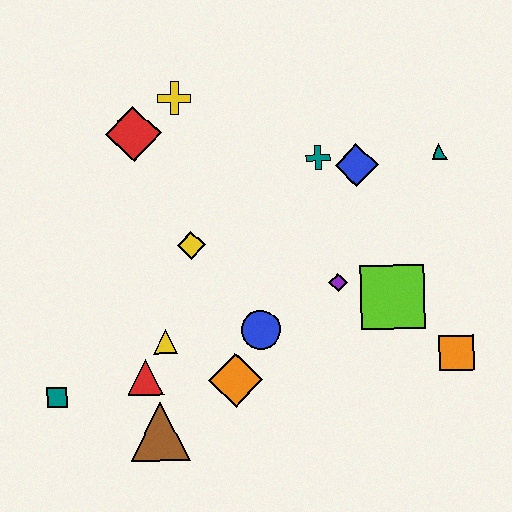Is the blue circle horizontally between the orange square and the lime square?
No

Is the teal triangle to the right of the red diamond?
Yes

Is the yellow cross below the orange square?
No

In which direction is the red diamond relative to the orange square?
The red diamond is to the left of the orange square.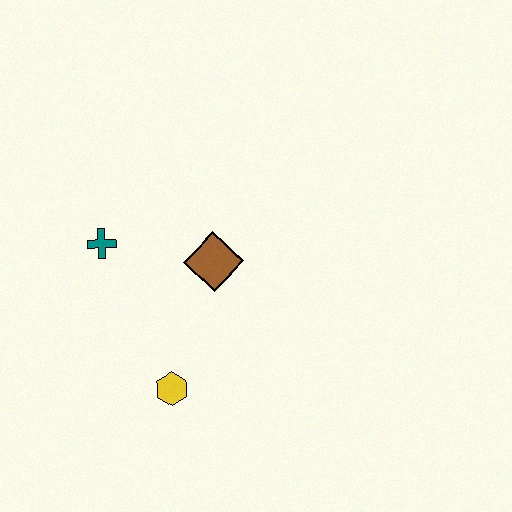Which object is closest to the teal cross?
The brown diamond is closest to the teal cross.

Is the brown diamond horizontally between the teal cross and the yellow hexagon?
No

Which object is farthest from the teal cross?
The yellow hexagon is farthest from the teal cross.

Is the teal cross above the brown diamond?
Yes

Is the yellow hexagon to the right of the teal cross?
Yes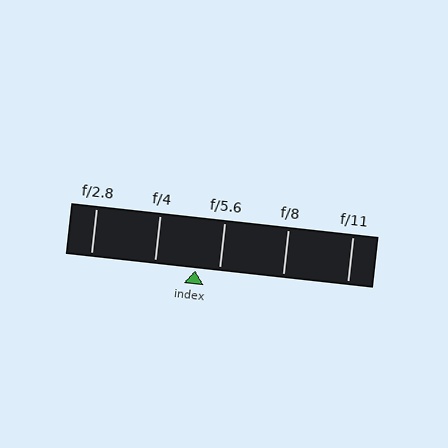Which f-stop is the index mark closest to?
The index mark is closest to f/5.6.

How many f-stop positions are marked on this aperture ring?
There are 5 f-stop positions marked.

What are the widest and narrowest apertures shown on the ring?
The widest aperture shown is f/2.8 and the narrowest is f/11.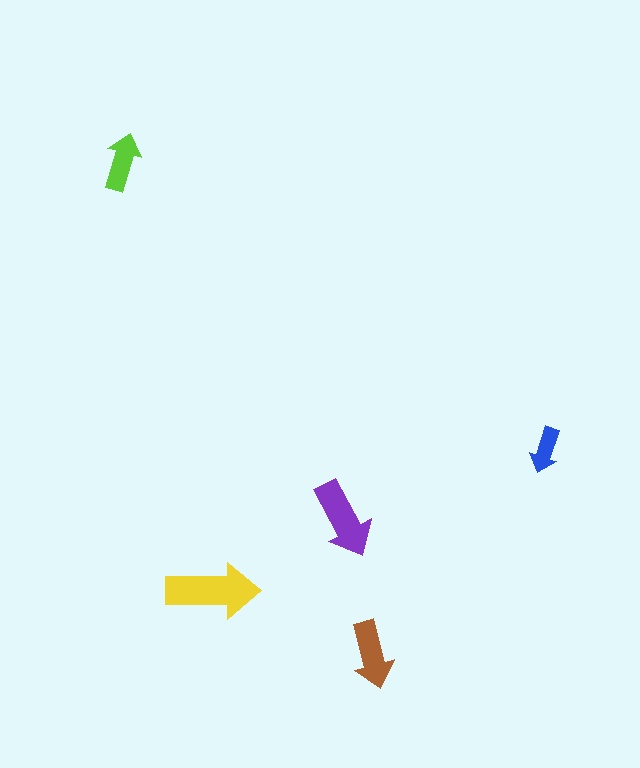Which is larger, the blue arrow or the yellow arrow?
The yellow one.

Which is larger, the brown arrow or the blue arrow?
The brown one.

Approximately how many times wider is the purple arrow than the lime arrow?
About 1.5 times wider.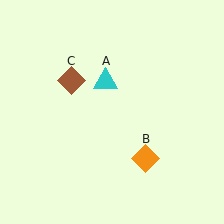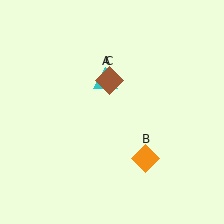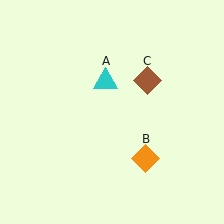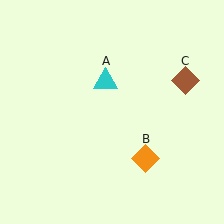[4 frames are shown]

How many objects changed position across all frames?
1 object changed position: brown diamond (object C).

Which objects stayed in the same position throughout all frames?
Cyan triangle (object A) and orange diamond (object B) remained stationary.